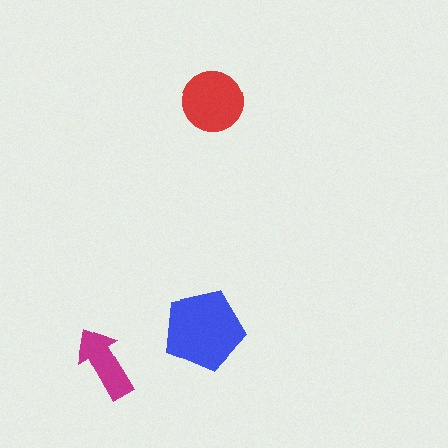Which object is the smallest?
The magenta arrow.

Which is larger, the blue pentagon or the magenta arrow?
The blue pentagon.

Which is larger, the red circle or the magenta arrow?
The red circle.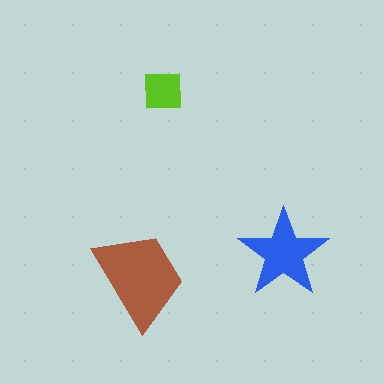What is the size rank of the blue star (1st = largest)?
2nd.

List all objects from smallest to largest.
The lime square, the blue star, the brown trapezoid.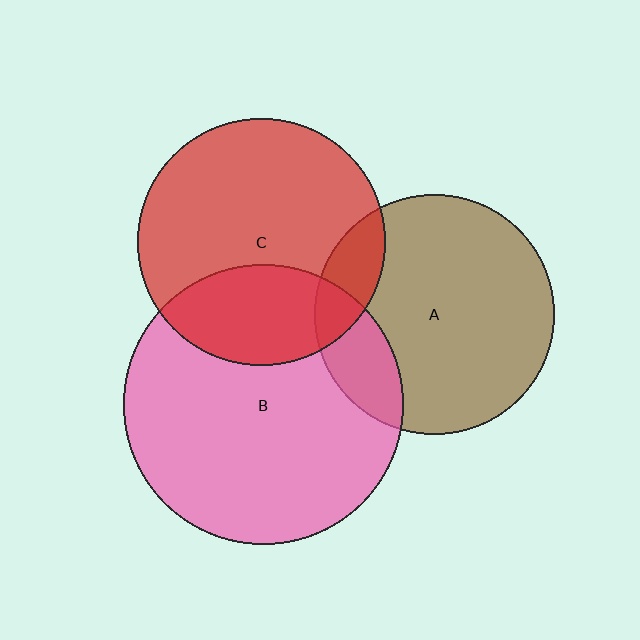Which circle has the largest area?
Circle B (pink).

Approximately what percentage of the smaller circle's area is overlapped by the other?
Approximately 15%.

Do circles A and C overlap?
Yes.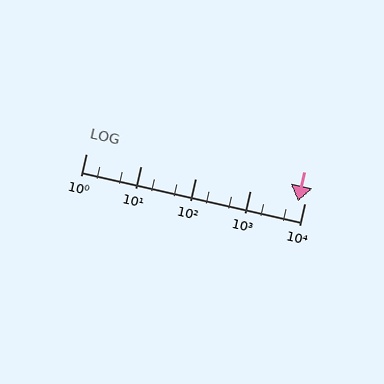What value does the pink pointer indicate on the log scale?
The pointer indicates approximately 7700.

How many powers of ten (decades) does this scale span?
The scale spans 4 decades, from 1 to 10000.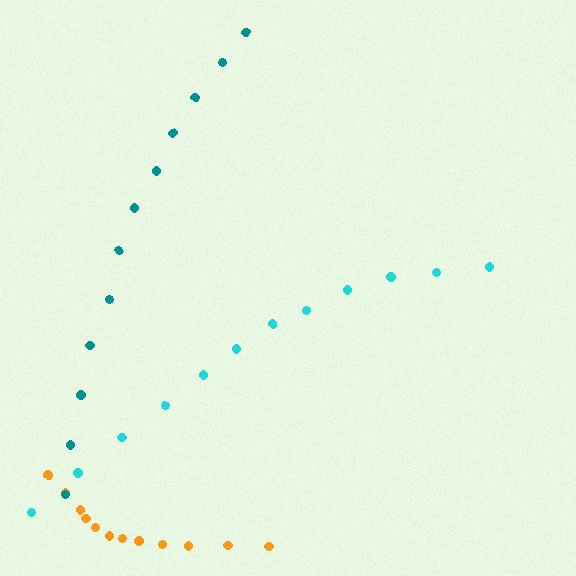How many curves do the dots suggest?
There are 3 distinct paths.